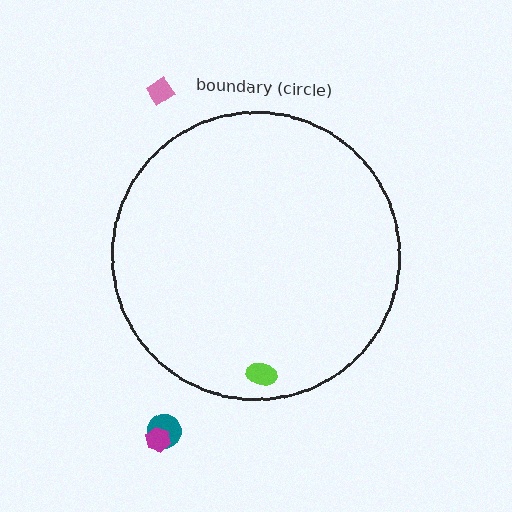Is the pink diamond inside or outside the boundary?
Outside.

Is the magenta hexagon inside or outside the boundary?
Outside.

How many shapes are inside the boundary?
1 inside, 3 outside.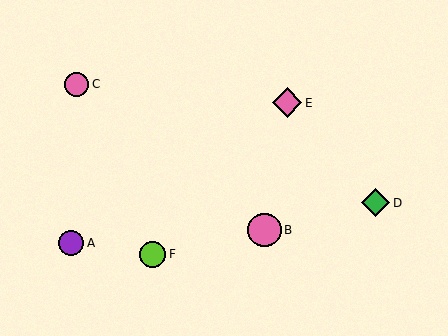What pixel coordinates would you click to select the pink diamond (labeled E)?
Click at (287, 103) to select the pink diamond E.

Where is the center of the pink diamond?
The center of the pink diamond is at (287, 103).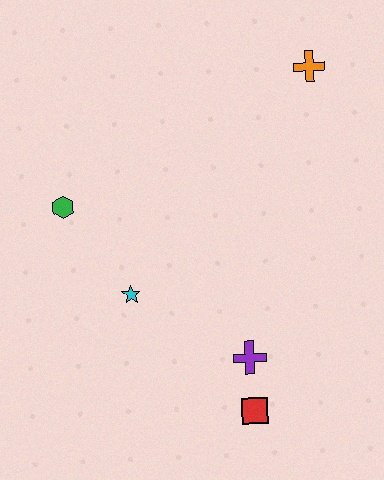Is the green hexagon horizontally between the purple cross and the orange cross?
No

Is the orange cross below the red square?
No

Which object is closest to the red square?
The purple cross is closest to the red square.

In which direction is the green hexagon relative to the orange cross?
The green hexagon is to the left of the orange cross.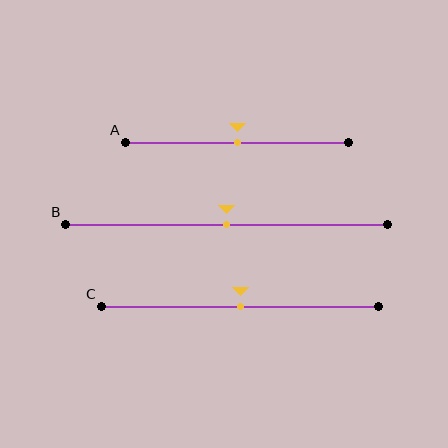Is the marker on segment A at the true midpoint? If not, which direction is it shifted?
Yes, the marker on segment A is at the true midpoint.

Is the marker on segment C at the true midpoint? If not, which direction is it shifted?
Yes, the marker on segment C is at the true midpoint.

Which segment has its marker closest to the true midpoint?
Segment A has its marker closest to the true midpoint.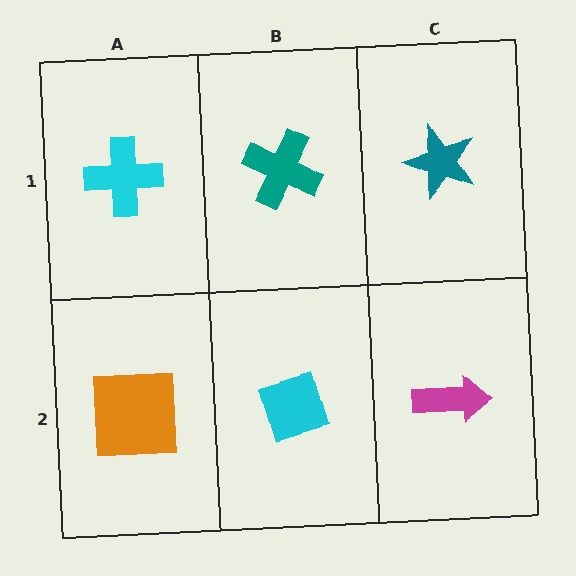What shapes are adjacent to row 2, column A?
A cyan cross (row 1, column A), a cyan diamond (row 2, column B).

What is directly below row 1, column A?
An orange square.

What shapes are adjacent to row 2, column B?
A teal cross (row 1, column B), an orange square (row 2, column A), a magenta arrow (row 2, column C).